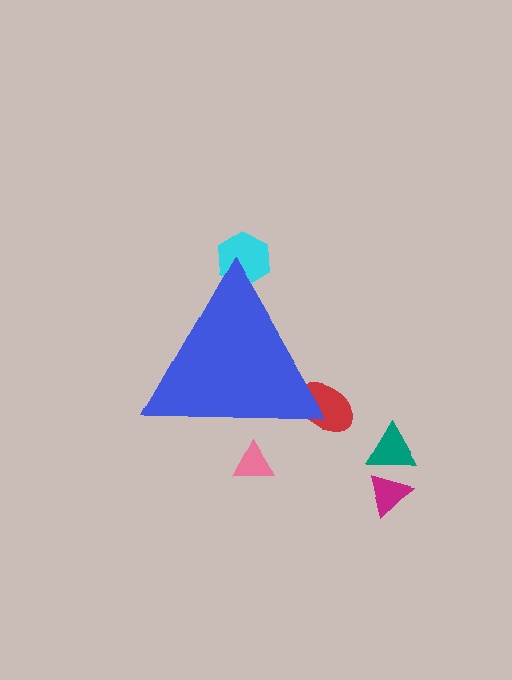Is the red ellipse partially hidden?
Yes, the red ellipse is partially hidden behind the blue triangle.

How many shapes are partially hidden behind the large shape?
3 shapes are partially hidden.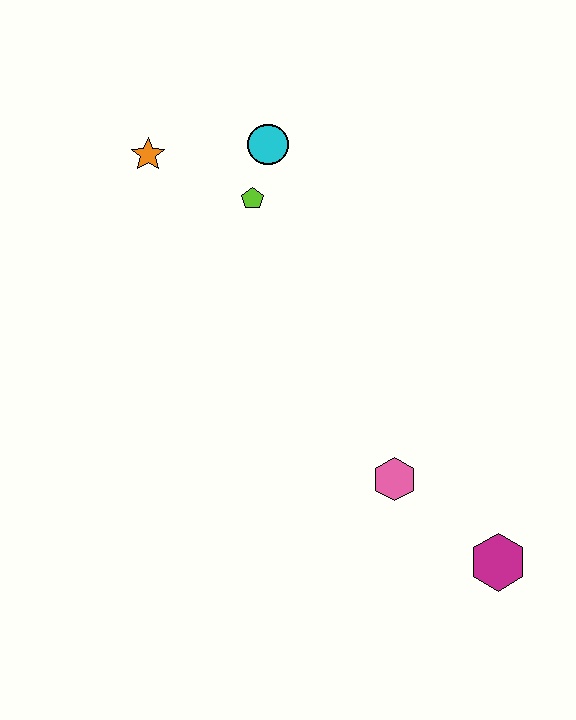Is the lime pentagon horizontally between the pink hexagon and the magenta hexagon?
No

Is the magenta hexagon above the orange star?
No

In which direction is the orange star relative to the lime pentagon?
The orange star is to the left of the lime pentagon.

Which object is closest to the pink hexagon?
The magenta hexagon is closest to the pink hexagon.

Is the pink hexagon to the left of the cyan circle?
No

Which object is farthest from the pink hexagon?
The orange star is farthest from the pink hexagon.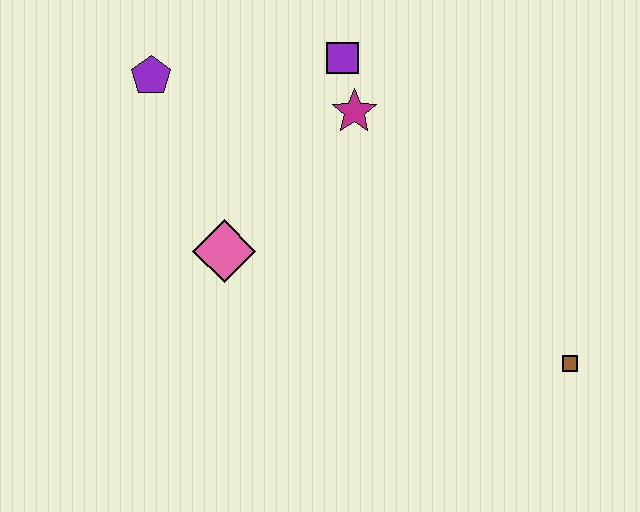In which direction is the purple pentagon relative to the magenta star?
The purple pentagon is to the left of the magenta star.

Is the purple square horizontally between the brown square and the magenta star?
No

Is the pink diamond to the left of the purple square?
Yes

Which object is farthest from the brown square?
The purple pentagon is farthest from the brown square.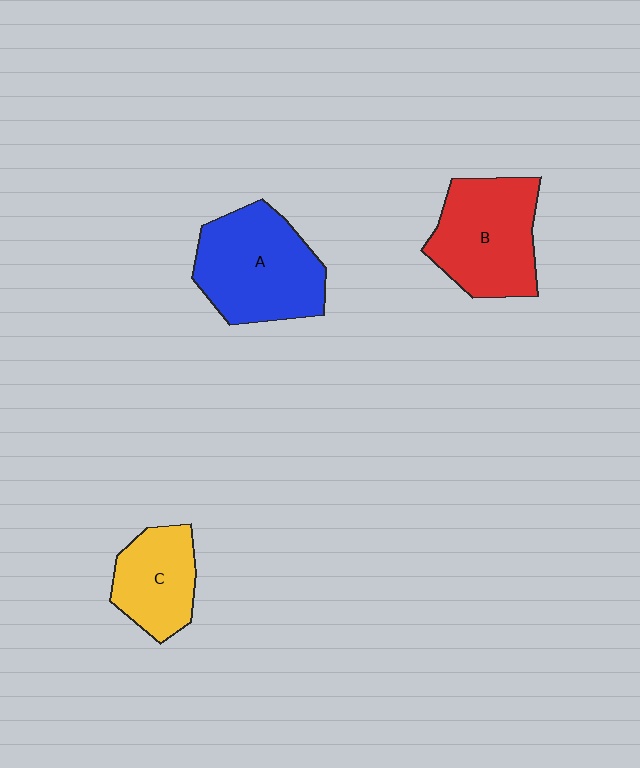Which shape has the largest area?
Shape A (blue).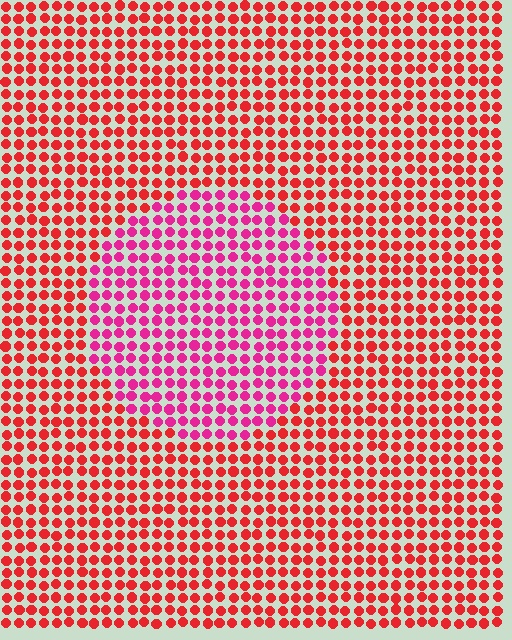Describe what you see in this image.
The image is filled with small red elements in a uniform arrangement. A circle-shaped region is visible where the elements are tinted to a slightly different hue, forming a subtle color boundary.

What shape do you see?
I see a circle.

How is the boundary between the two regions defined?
The boundary is defined purely by a slight shift in hue (about 34 degrees). Spacing, size, and orientation are identical on both sides.